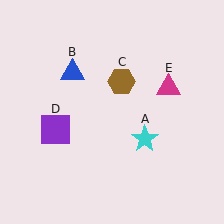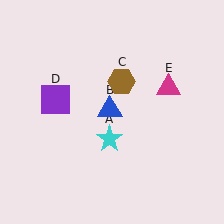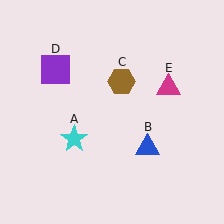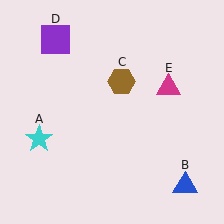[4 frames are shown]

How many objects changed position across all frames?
3 objects changed position: cyan star (object A), blue triangle (object B), purple square (object D).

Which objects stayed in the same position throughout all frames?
Brown hexagon (object C) and magenta triangle (object E) remained stationary.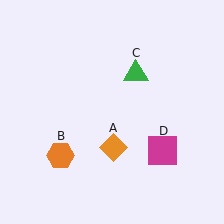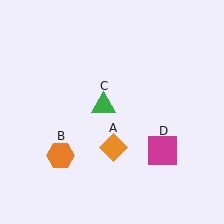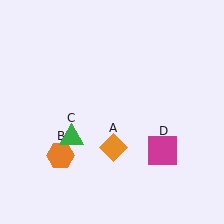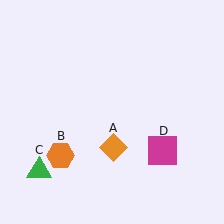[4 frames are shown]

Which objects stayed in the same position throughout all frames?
Orange diamond (object A) and orange hexagon (object B) and magenta square (object D) remained stationary.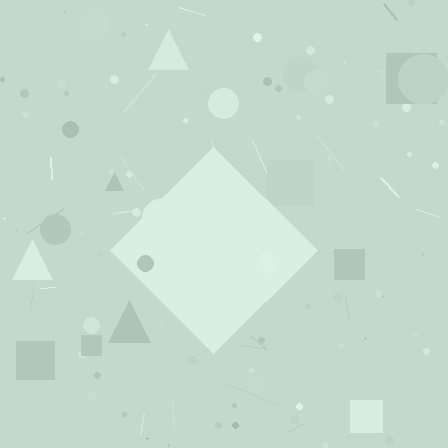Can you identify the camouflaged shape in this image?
The camouflaged shape is a diamond.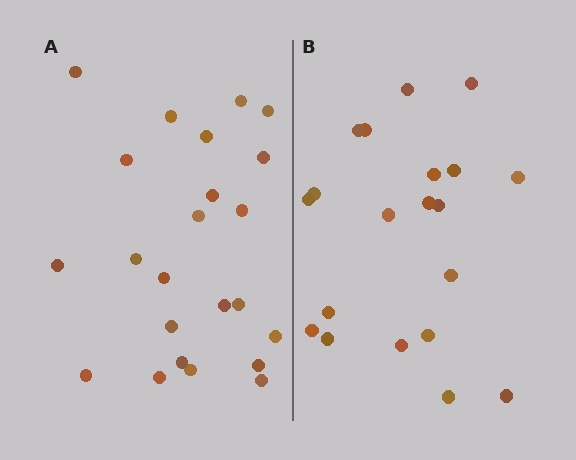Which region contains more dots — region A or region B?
Region A (the left region) has more dots.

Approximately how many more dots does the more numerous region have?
Region A has just a few more — roughly 2 or 3 more dots than region B.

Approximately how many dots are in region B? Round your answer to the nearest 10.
About 20 dots.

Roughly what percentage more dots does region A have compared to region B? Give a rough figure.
About 15% more.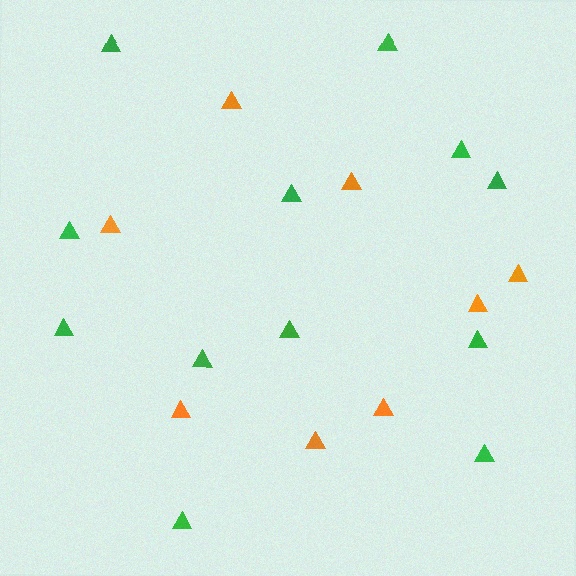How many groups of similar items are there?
There are 2 groups: one group of orange triangles (8) and one group of green triangles (12).